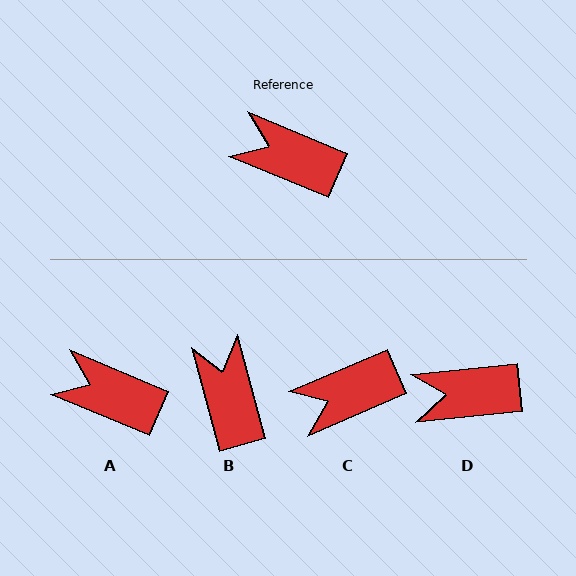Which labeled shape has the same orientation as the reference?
A.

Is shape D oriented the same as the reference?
No, it is off by about 29 degrees.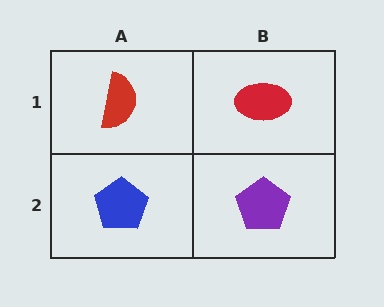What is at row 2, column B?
A purple pentagon.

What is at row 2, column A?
A blue pentagon.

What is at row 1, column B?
A red ellipse.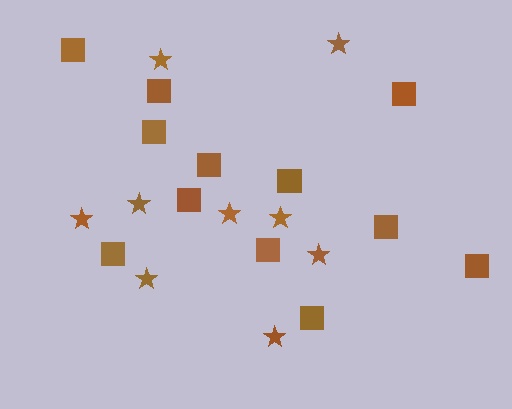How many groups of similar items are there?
There are 2 groups: one group of stars (9) and one group of squares (12).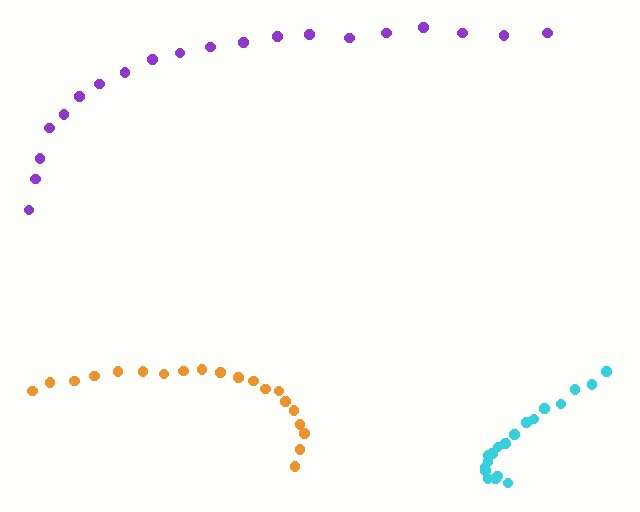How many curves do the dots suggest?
There are 3 distinct paths.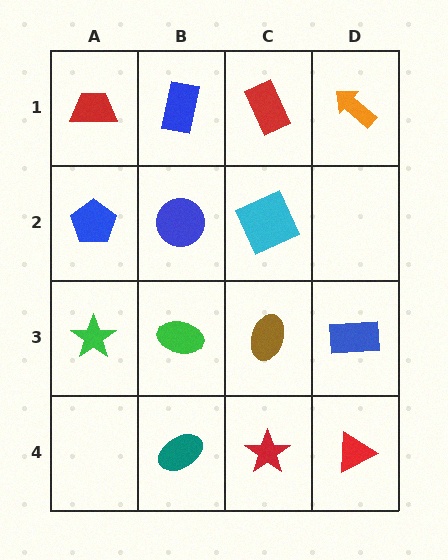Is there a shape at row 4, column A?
No, that cell is empty.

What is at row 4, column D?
A red triangle.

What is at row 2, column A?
A blue pentagon.